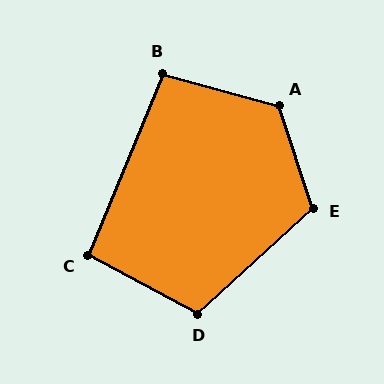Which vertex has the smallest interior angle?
C, at approximately 96 degrees.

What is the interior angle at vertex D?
Approximately 110 degrees (obtuse).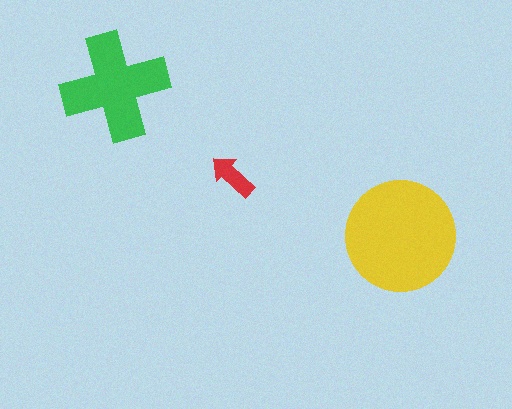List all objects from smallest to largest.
The red arrow, the green cross, the yellow circle.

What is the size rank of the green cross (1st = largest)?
2nd.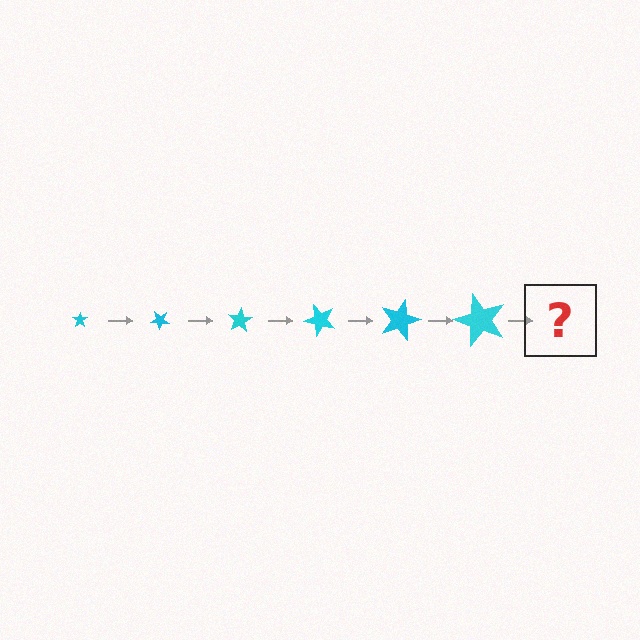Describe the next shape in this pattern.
It should be a star, larger than the previous one and rotated 240 degrees from the start.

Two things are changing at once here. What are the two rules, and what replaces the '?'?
The two rules are that the star grows larger each step and it rotates 40 degrees each step. The '?' should be a star, larger than the previous one and rotated 240 degrees from the start.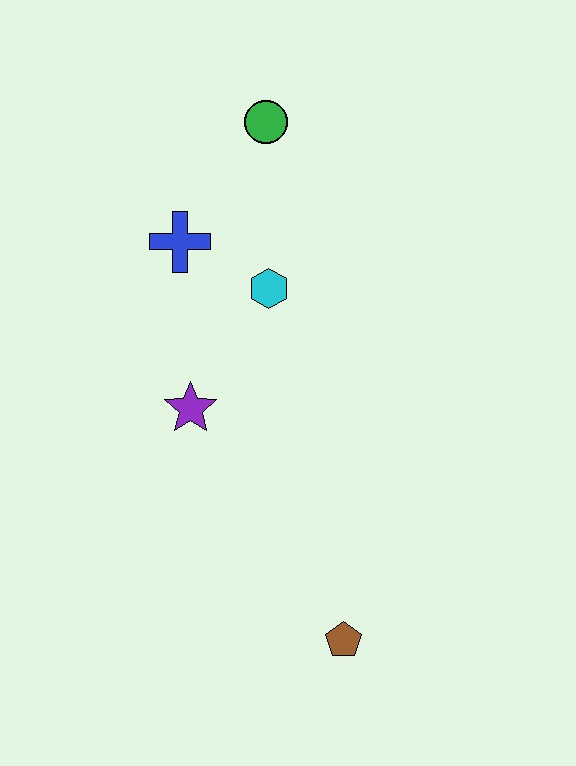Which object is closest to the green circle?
The blue cross is closest to the green circle.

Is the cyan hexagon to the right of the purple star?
Yes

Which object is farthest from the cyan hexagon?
The brown pentagon is farthest from the cyan hexagon.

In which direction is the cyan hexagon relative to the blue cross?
The cyan hexagon is to the right of the blue cross.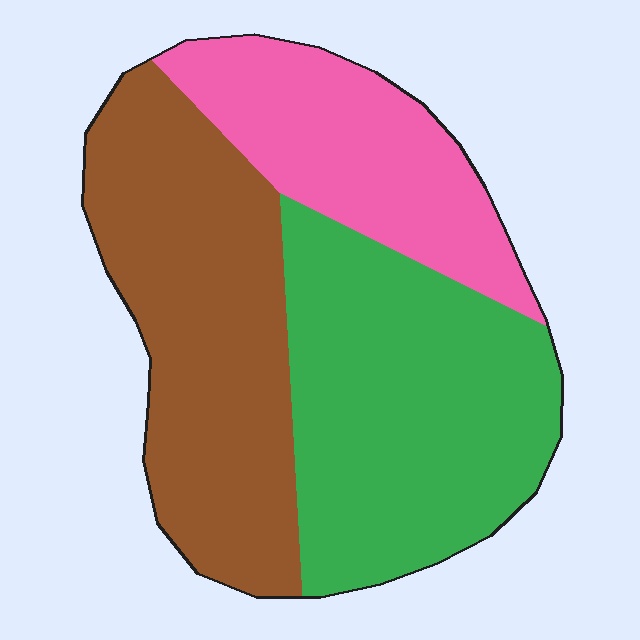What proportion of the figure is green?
Green takes up between a quarter and a half of the figure.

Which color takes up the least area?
Pink, at roughly 25%.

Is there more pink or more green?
Green.